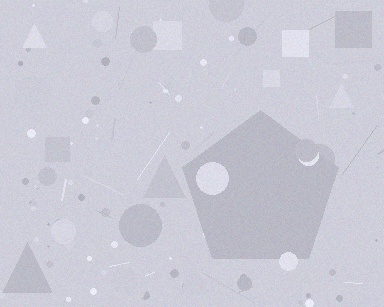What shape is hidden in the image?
A pentagon is hidden in the image.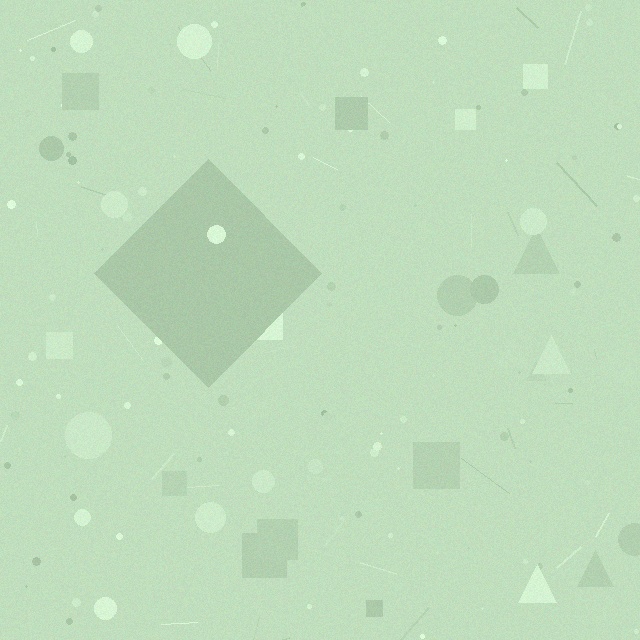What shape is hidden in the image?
A diamond is hidden in the image.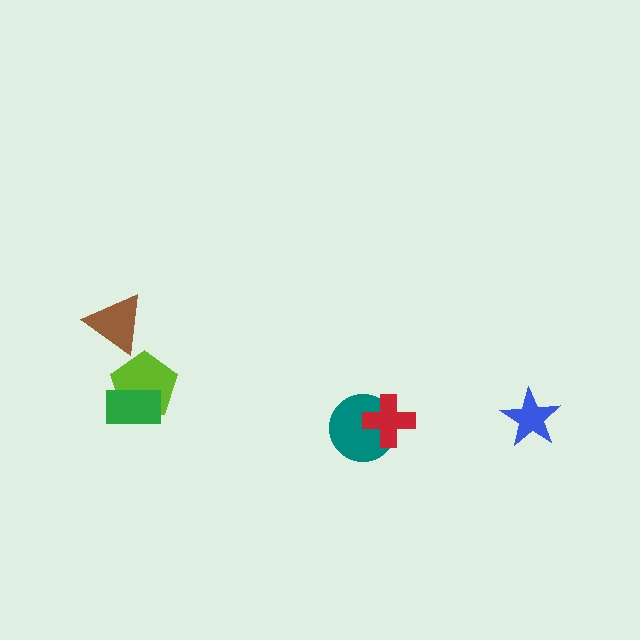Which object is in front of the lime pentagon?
The green rectangle is in front of the lime pentagon.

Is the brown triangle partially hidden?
No, no other shape covers it.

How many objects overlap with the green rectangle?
1 object overlaps with the green rectangle.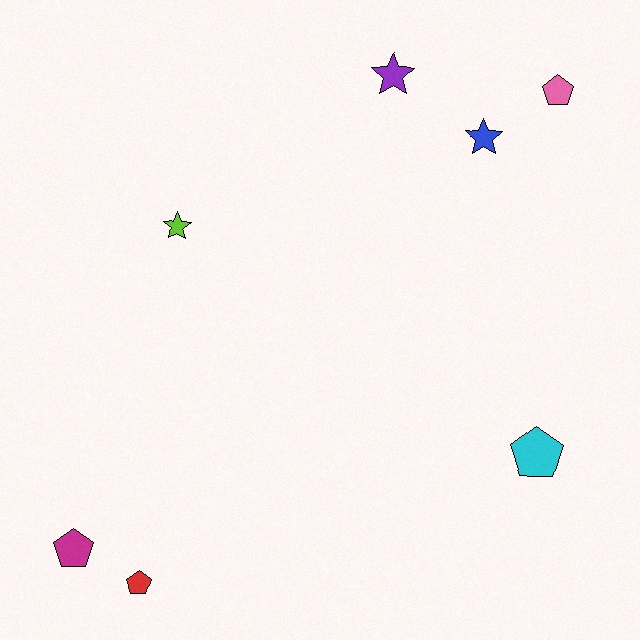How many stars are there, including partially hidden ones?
There are 3 stars.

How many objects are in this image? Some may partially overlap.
There are 7 objects.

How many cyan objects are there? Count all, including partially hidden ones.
There is 1 cyan object.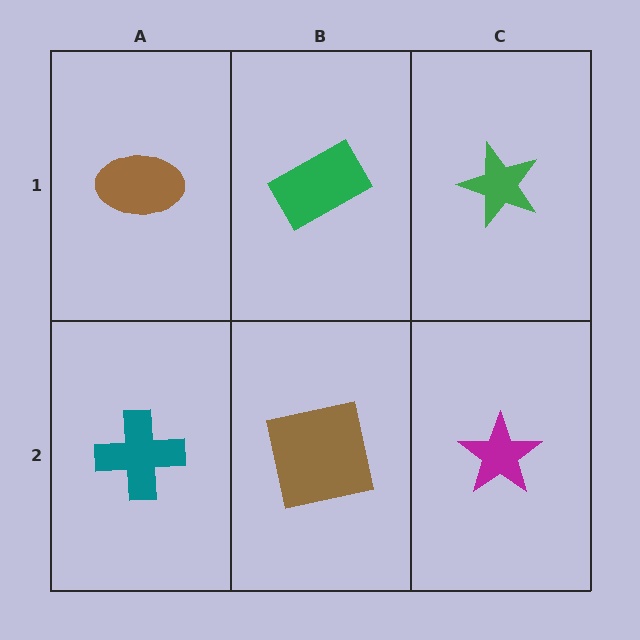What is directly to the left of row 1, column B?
A brown ellipse.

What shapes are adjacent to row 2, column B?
A green rectangle (row 1, column B), a teal cross (row 2, column A), a magenta star (row 2, column C).